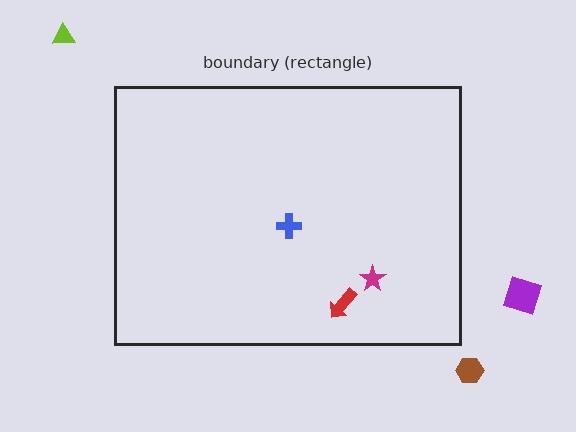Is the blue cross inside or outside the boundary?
Inside.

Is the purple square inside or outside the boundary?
Outside.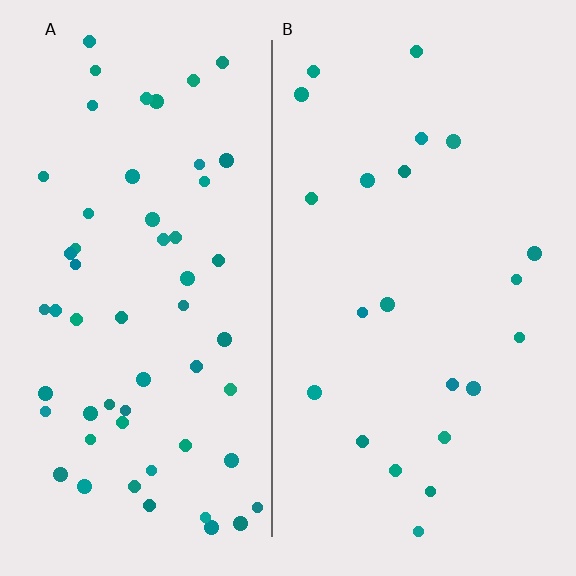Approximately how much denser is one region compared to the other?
Approximately 2.6× — region A over region B.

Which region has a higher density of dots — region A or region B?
A (the left).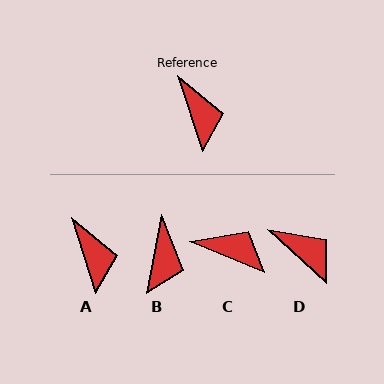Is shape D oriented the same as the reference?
No, it is off by about 30 degrees.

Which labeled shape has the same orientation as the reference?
A.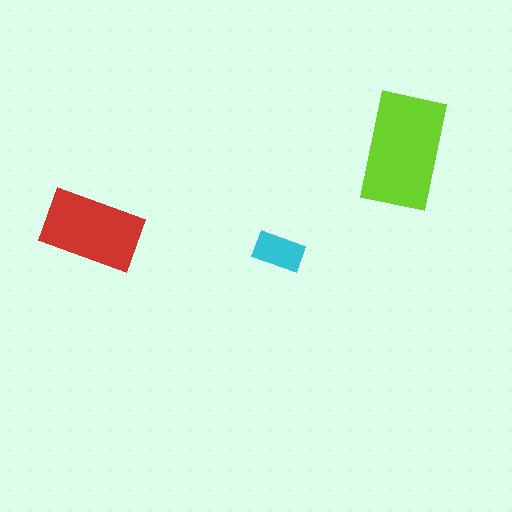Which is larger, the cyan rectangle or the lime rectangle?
The lime one.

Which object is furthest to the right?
The lime rectangle is rightmost.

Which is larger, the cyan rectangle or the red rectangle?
The red one.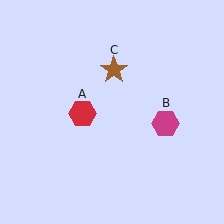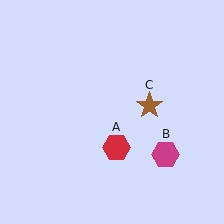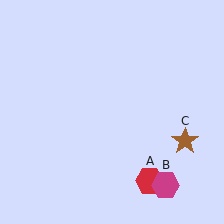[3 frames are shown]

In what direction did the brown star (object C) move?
The brown star (object C) moved down and to the right.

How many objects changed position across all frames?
3 objects changed position: red hexagon (object A), magenta hexagon (object B), brown star (object C).